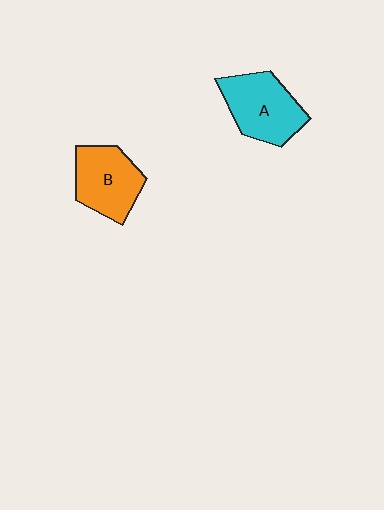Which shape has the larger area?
Shape A (cyan).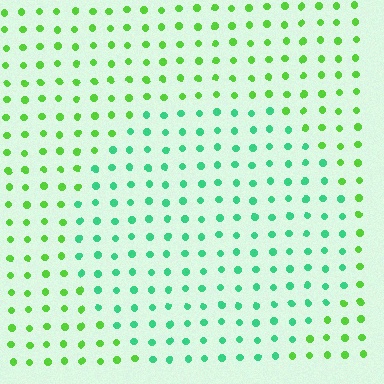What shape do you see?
I see a circle.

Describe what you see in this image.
The image is filled with small lime elements in a uniform arrangement. A circle-shaped region is visible where the elements are tinted to a slightly different hue, forming a subtle color boundary.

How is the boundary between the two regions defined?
The boundary is defined purely by a slight shift in hue (about 41 degrees). Spacing, size, and orientation are identical on both sides.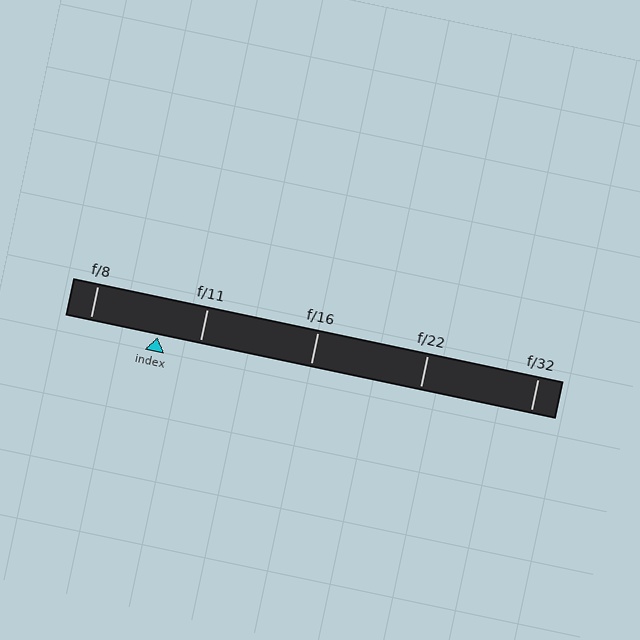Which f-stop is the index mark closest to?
The index mark is closest to f/11.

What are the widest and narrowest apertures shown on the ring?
The widest aperture shown is f/8 and the narrowest is f/32.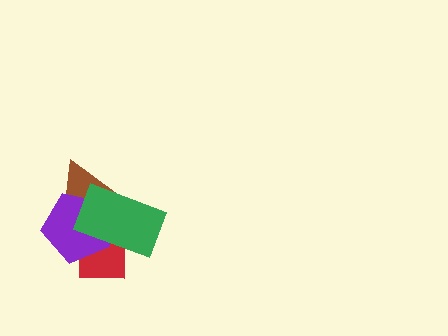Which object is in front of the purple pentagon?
The green rectangle is in front of the purple pentagon.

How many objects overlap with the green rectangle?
3 objects overlap with the green rectangle.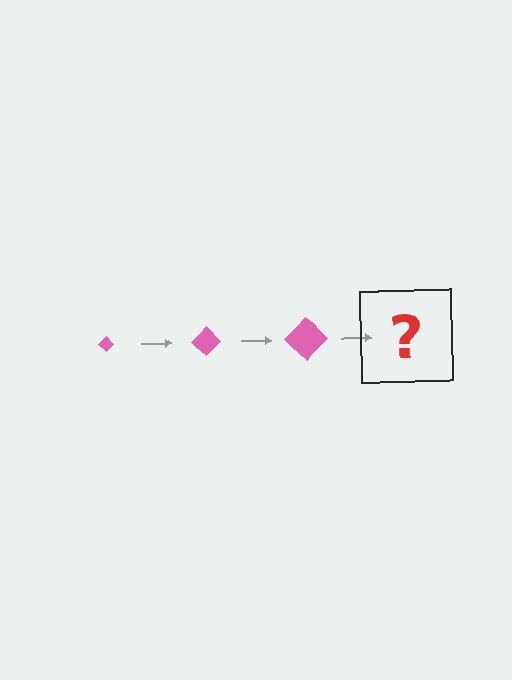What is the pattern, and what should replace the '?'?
The pattern is that the diamond gets progressively larger each step. The '?' should be a pink diamond, larger than the previous one.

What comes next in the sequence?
The next element should be a pink diamond, larger than the previous one.